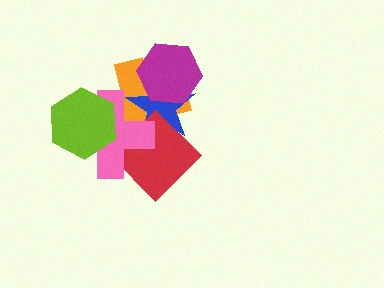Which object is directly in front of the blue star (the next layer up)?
The magenta hexagon is directly in front of the blue star.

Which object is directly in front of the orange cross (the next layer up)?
The blue star is directly in front of the orange cross.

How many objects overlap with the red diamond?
3 objects overlap with the red diamond.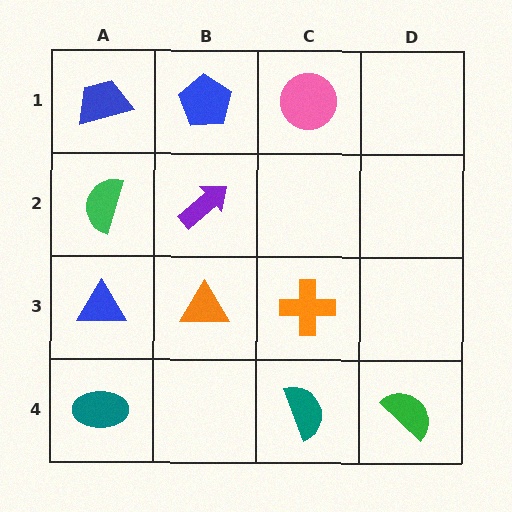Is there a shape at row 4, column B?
No, that cell is empty.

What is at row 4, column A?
A teal ellipse.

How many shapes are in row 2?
2 shapes.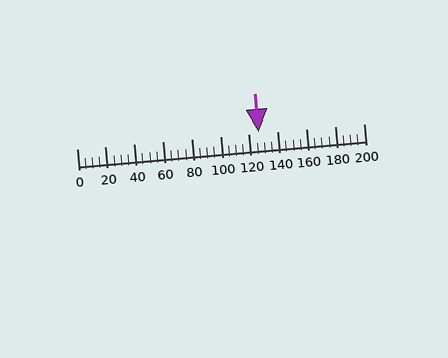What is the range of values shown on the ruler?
The ruler shows values from 0 to 200.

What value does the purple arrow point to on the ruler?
The purple arrow points to approximately 127.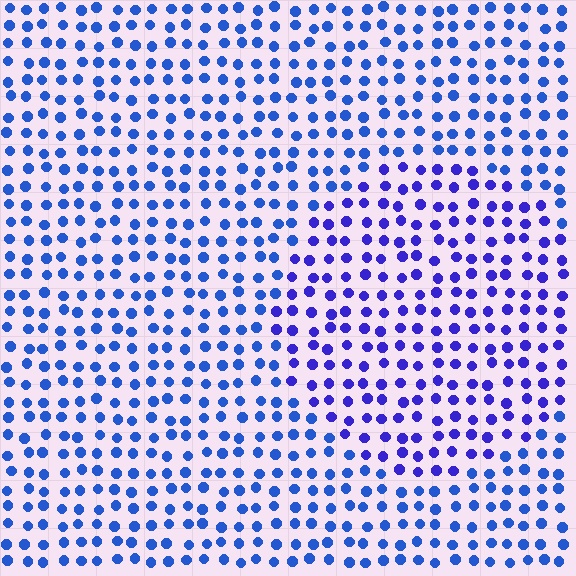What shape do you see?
I see a circle.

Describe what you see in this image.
The image is filled with small blue elements in a uniform arrangement. A circle-shaped region is visible where the elements are tinted to a slightly different hue, forming a subtle color boundary.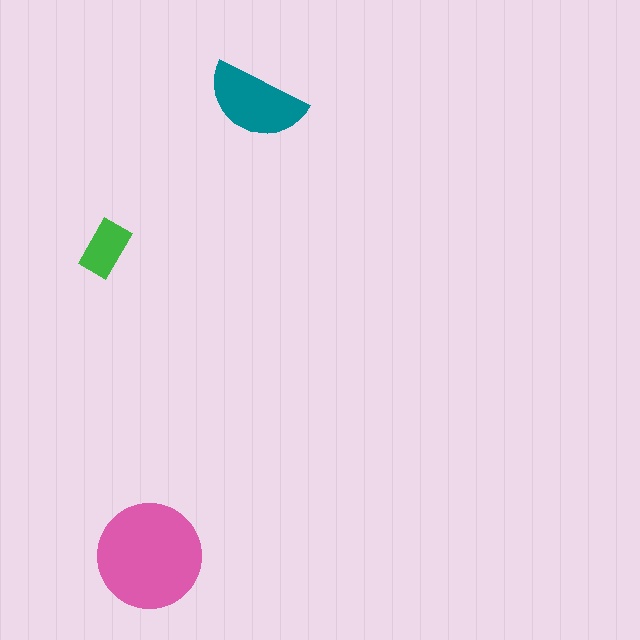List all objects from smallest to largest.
The green rectangle, the teal semicircle, the pink circle.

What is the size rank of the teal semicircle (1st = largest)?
2nd.